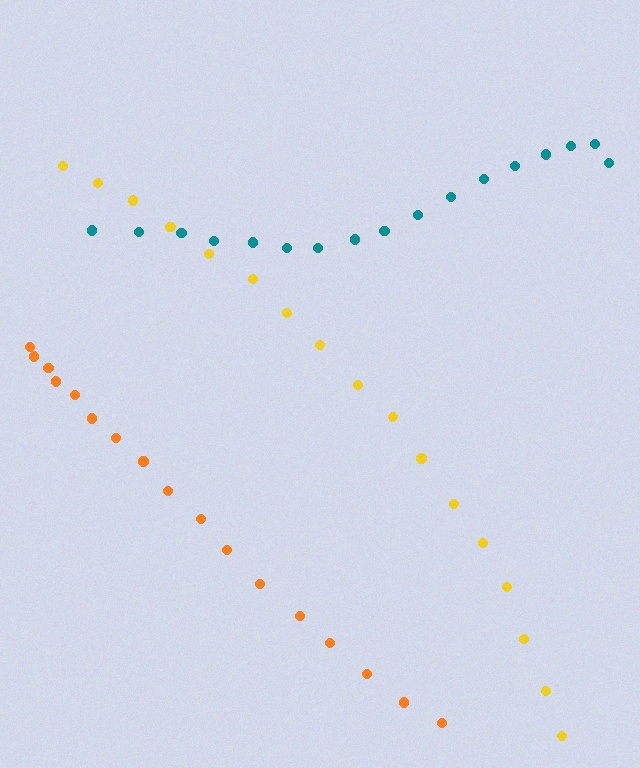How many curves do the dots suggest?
There are 3 distinct paths.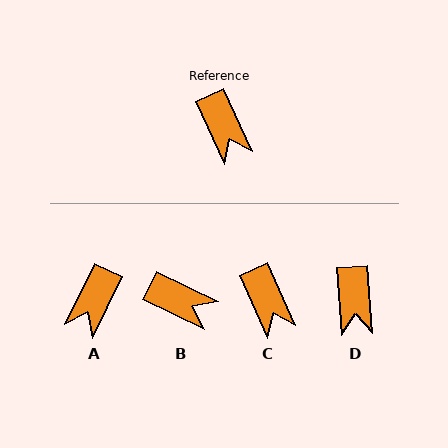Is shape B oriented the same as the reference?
No, it is off by about 40 degrees.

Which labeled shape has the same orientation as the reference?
C.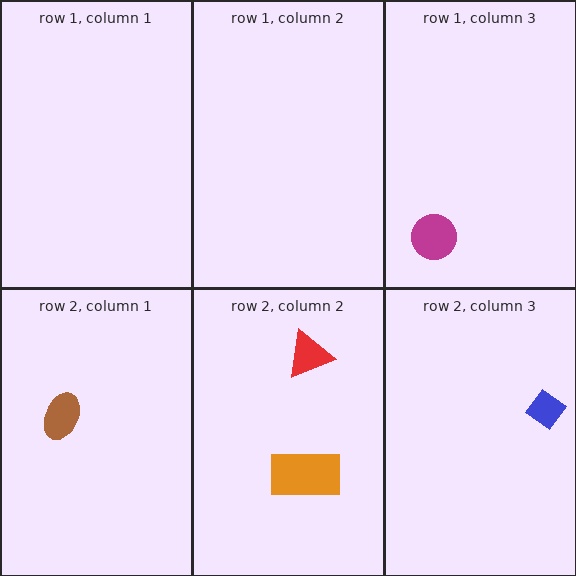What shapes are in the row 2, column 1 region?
The brown ellipse.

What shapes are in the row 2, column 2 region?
The orange rectangle, the red triangle.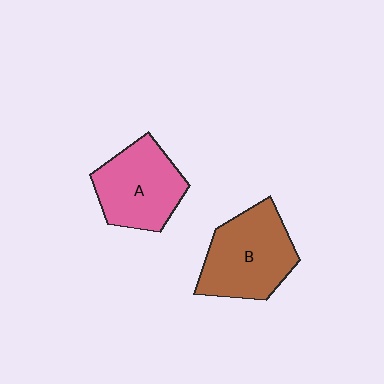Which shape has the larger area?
Shape B (brown).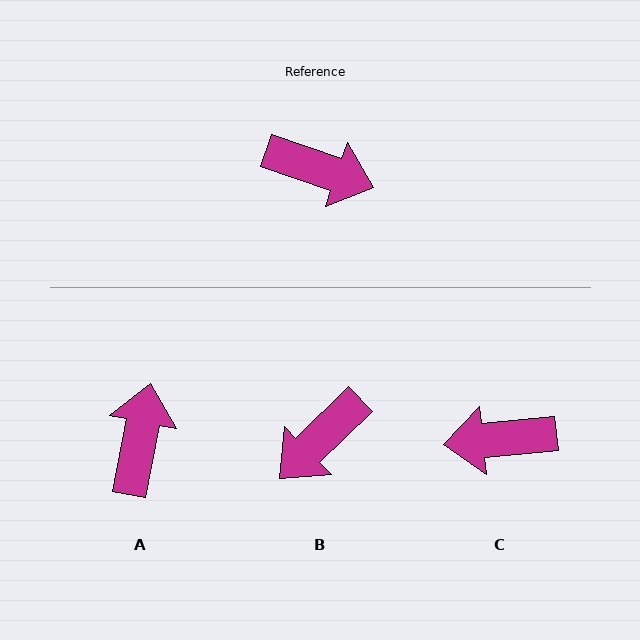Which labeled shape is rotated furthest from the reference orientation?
C, about 156 degrees away.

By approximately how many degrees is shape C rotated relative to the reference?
Approximately 156 degrees clockwise.